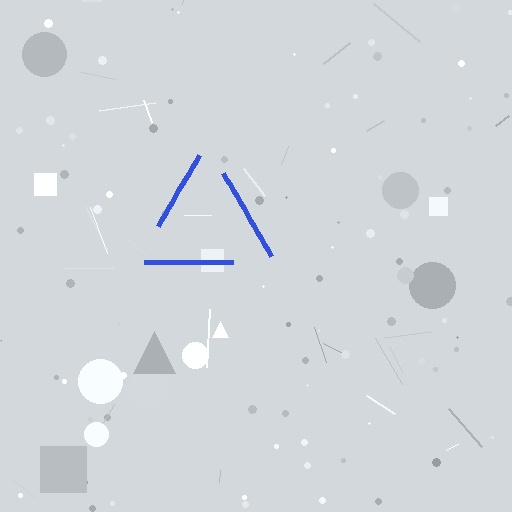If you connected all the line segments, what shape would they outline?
They would outline a triangle.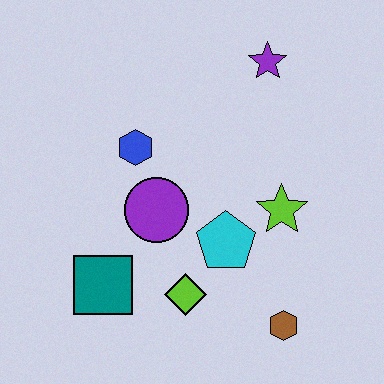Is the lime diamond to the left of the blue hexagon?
No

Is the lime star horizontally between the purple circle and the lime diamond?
No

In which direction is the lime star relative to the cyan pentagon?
The lime star is to the right of the cyan pentagon.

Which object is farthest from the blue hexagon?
The brown hexagon is farthest from the blue hexagon.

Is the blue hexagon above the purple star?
No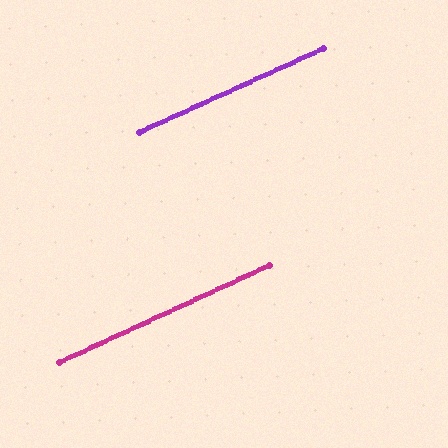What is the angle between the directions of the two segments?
Approximately 0 degrees.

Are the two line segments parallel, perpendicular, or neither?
Parallel — their directions differ by only 0.1°.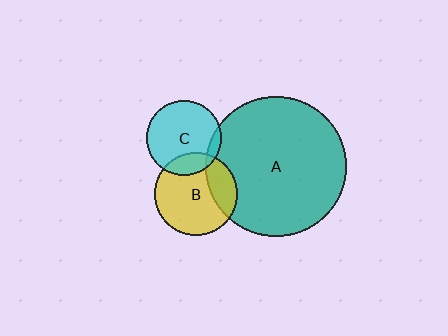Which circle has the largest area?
Circle A (teal).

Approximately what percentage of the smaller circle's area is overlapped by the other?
Approximately 20%.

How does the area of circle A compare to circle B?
Approximately 2.9 times.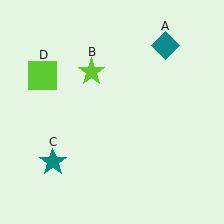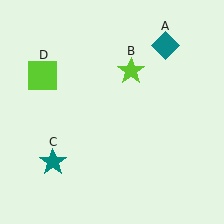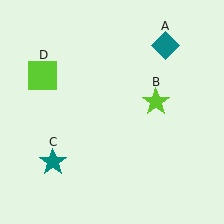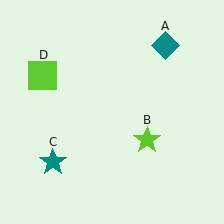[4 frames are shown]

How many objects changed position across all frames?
1 object changed position: lime star (object B).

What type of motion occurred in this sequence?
The lime star (object B) rotated clockwise around the center of the scene.